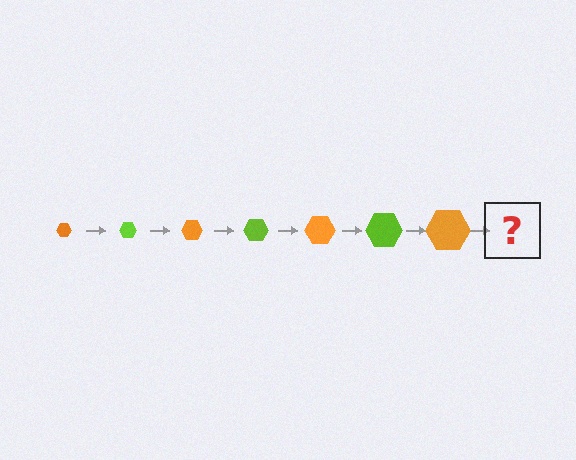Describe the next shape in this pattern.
It should be a lime hexagon, larger than the previous one.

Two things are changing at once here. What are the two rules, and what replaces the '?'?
The two rules are that the hexagon grows larger each step and the color cycles through orange and lime. The '?' should be a lime hexagon, larger than the previous one.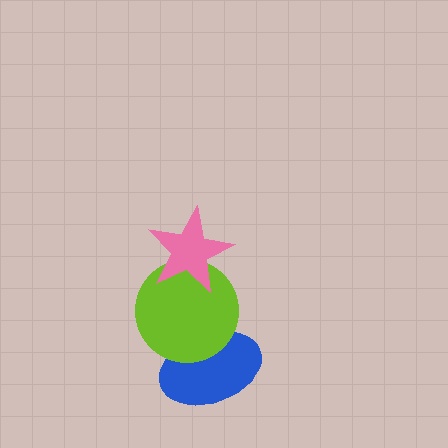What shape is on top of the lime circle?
The pink star is on top of the lime circle.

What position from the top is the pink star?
The pink star is 1st from the top.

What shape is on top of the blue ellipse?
The lime circle is on top of the blue ellipse.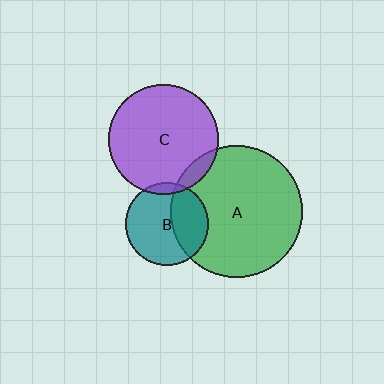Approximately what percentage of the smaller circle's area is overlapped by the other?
Approximately 10%.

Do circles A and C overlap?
Yes.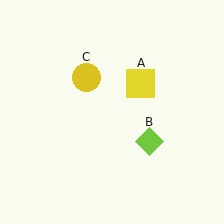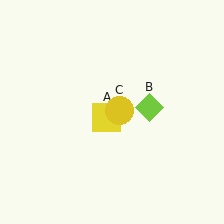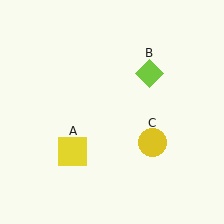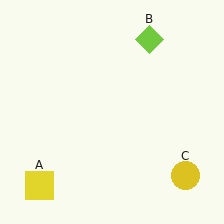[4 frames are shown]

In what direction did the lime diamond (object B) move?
The lime diamond (object B) moved up.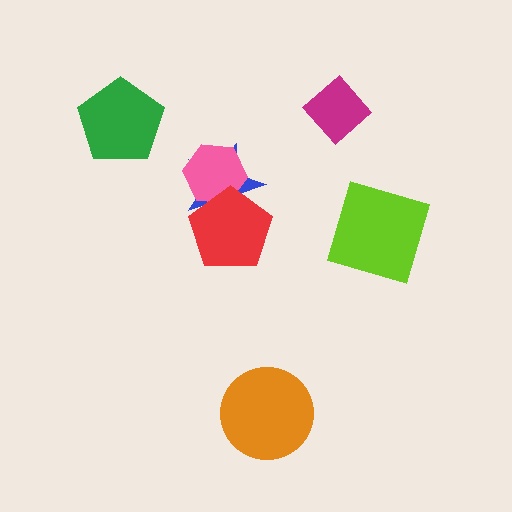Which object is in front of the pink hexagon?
The red pentagon is in front of the pink hexagon.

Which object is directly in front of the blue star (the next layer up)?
The pink hexagon is directly in front of the blue star.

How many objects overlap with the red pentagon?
2 objects overlap with the red pentagon.